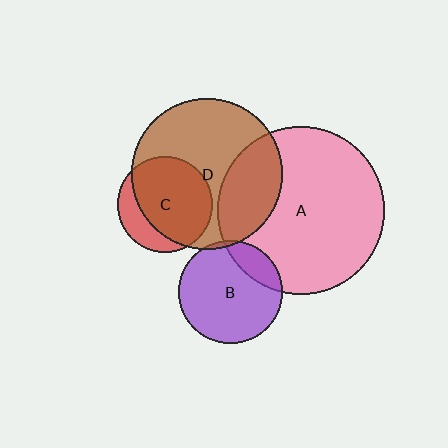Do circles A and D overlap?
Yes.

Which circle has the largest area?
Circle A (pink).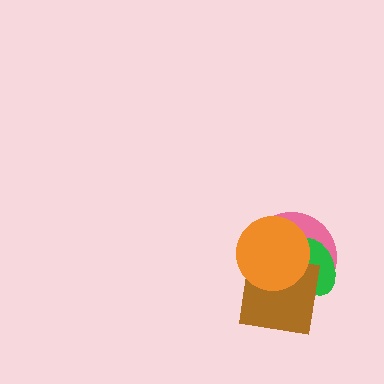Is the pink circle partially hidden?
Yes, it is partially covered by another shape.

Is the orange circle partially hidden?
No, no other shape covers it.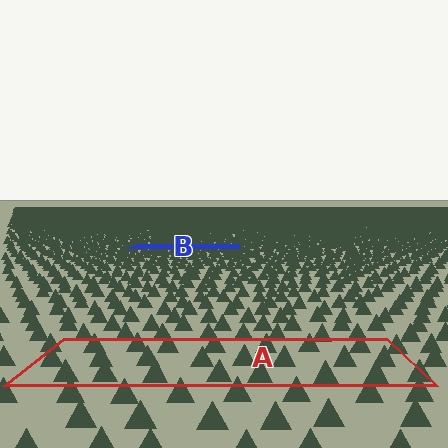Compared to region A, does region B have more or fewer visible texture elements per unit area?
Region B has more texture elements per unit area — they are packed more densely because it is farther away.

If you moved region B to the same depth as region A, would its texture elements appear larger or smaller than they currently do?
They would appear larger. At a closer depth, the same texture elements are projected at a bigger on-screen size.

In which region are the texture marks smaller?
The texture marks are smaller in region B, because it is farther away.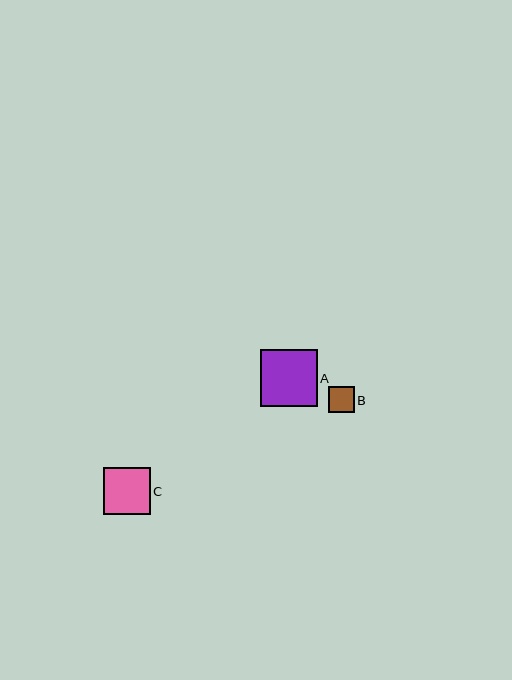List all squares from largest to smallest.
From largest to smallest: A, C, B.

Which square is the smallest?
Square B is the smallest with a size of approximately 26 pixels.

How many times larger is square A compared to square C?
Square A is approximately 1.2 times the size of square C.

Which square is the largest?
Square A is the largest with a size of approximately 57 pixels.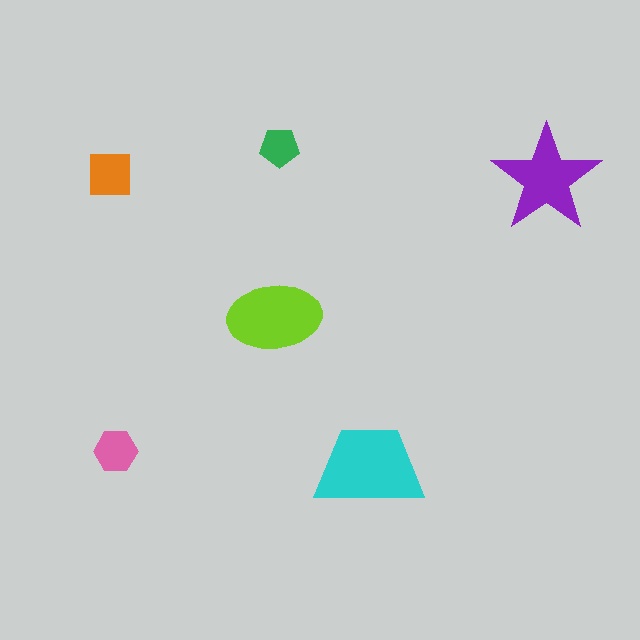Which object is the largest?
The cyan trapezoid.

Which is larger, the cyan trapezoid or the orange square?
The cyan trapezoid.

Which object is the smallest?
The green pentagon.